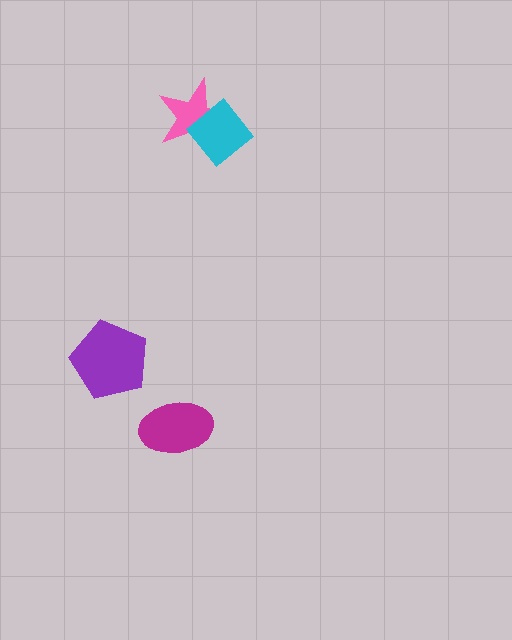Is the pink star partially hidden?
Yes, it is partially covered by another shape.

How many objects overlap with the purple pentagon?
0 objects overlap with the purple pentagon.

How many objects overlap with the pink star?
1 object overlaps with the pink star.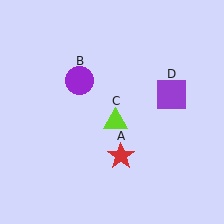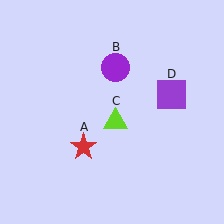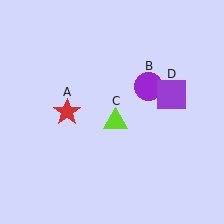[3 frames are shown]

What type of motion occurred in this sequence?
The red star (object A), purple circle (object B) rotated clockwise around the center of the scene.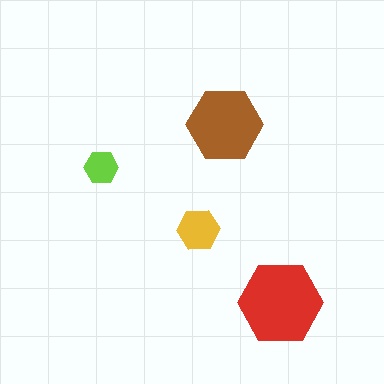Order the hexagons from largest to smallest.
the red one, the brown one, the yellow one, the lime one.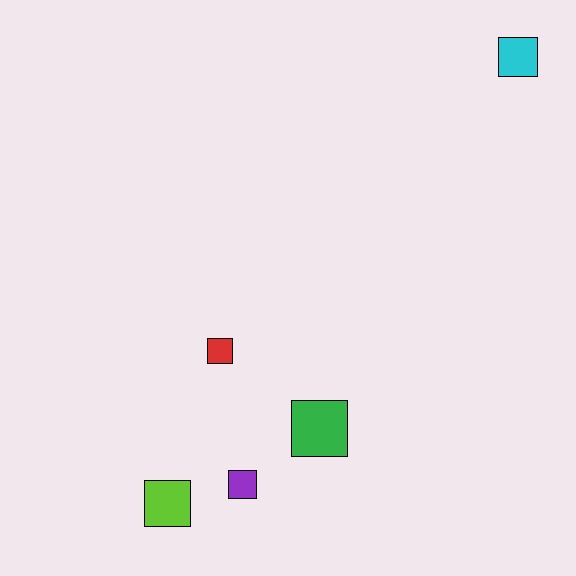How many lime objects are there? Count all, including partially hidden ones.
There is 1 lime object.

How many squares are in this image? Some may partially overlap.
There are 5 squares.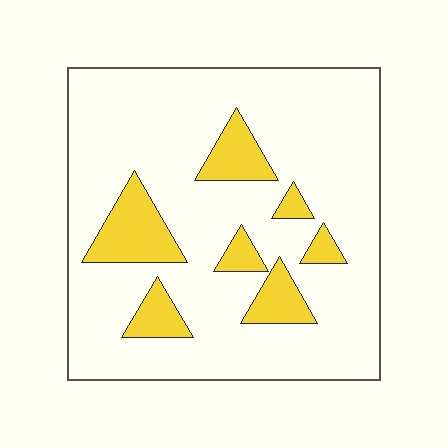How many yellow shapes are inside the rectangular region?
7.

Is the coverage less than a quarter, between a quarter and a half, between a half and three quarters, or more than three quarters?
Less than a quarter.